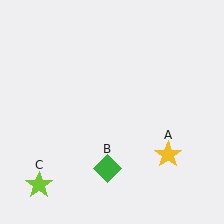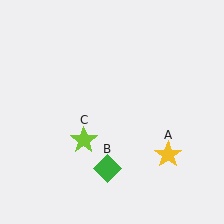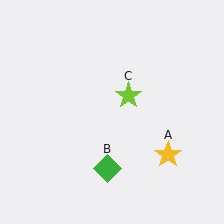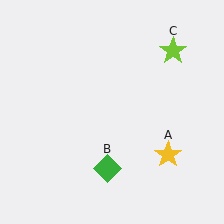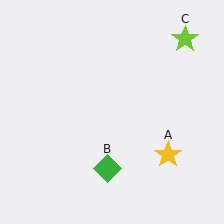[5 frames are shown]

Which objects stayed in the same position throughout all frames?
Yellow star (object A) and green diamond (object B) remained stationary.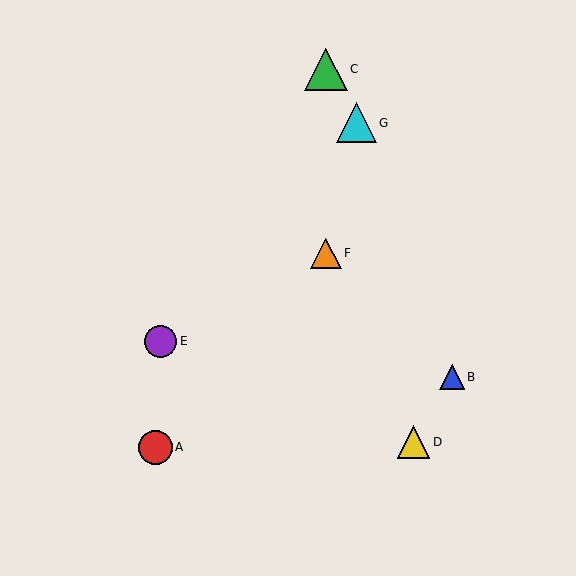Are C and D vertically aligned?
No, C is at x≈326 and D is at x≈414.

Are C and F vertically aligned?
Yes, both are at x≈326.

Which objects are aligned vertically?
Objects C, F are aligned vertically.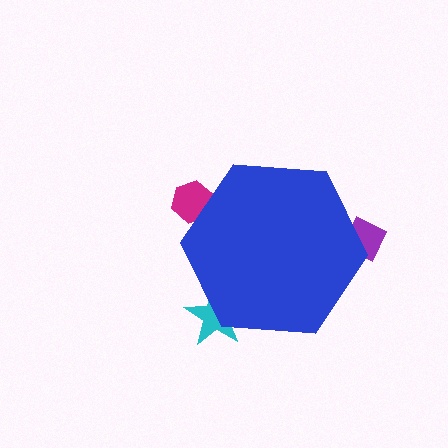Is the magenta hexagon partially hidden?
Yes, the magenta hexagon is partially hidden behind the blue hexagon.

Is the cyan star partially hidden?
Yes, the cyan star is partially hidden behind the blue hexagon.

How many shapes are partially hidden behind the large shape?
3 shapes are partially hidden.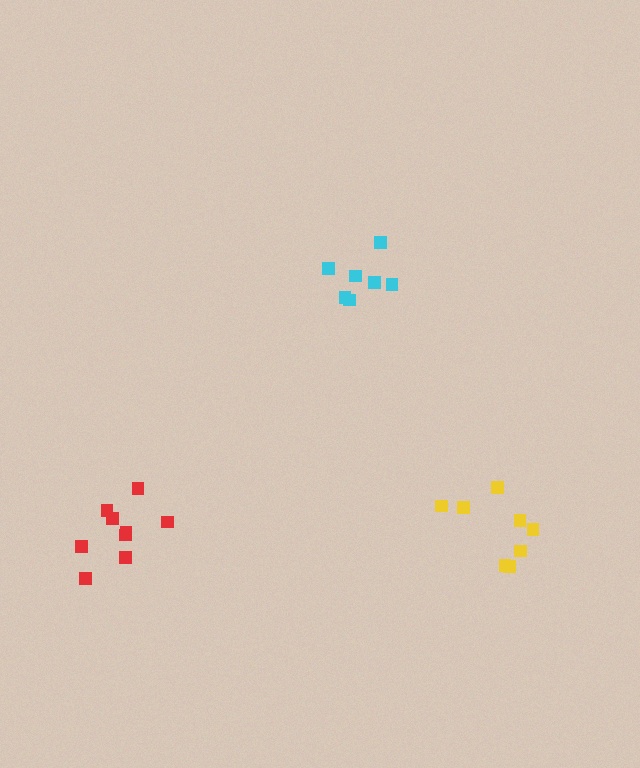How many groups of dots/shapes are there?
There are 3 groups.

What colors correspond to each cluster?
The clusters are colored: cyan, yellow, red.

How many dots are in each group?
Group 1: 7 dots, Group 2: 8 dots, Group 3: 9 dots (24 total).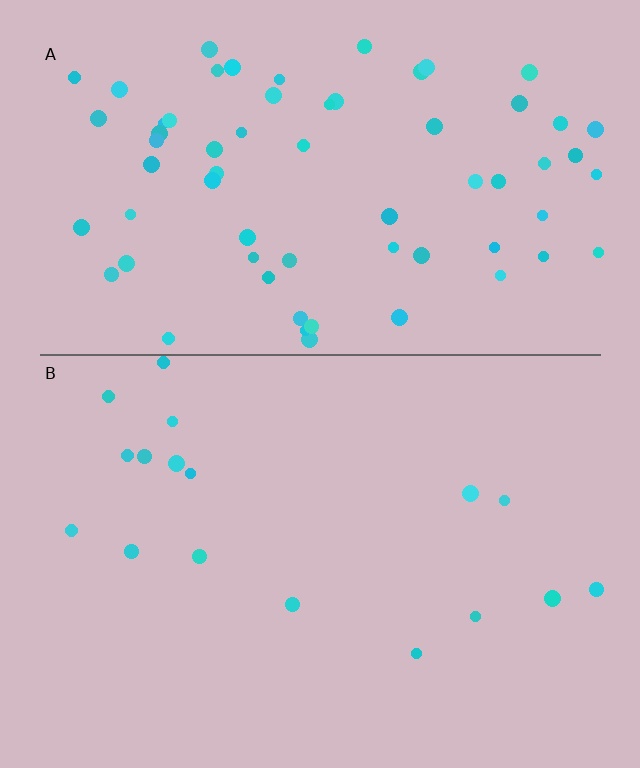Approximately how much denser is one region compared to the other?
Approximately 3.9× — region A over region B.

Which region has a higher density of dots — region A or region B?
A (the top).